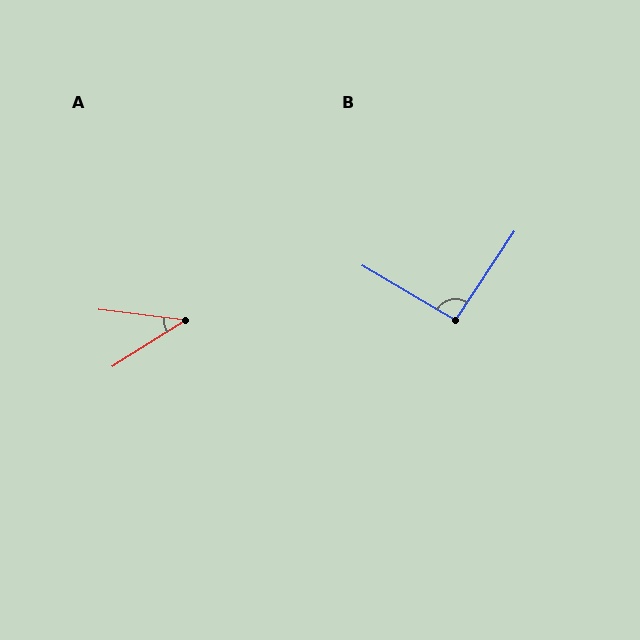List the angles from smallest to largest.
A (40°), B (93°).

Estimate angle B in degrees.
Approximately 93 degrees.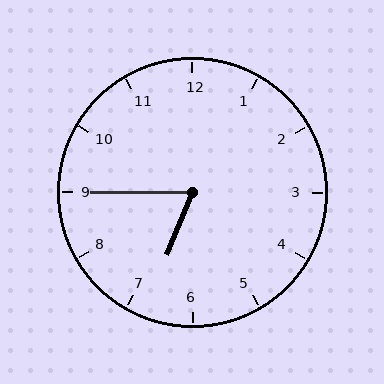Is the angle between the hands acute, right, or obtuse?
It is acute.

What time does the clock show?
6:45.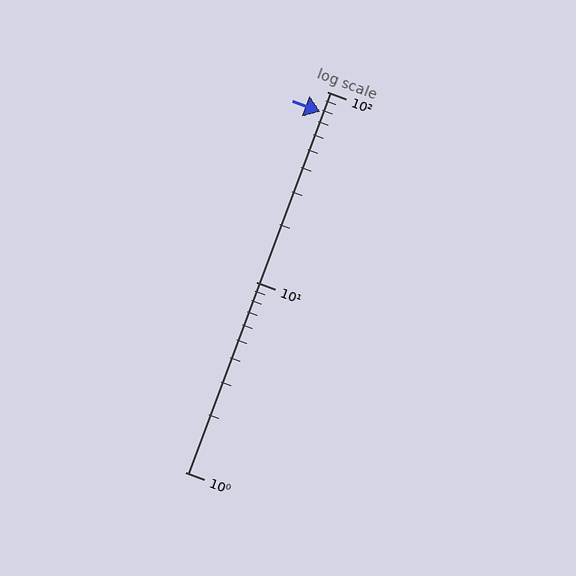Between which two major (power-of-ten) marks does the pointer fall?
The pointer is between 10 and 100.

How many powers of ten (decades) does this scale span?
The scale spans 2 decades, from 1 to 100.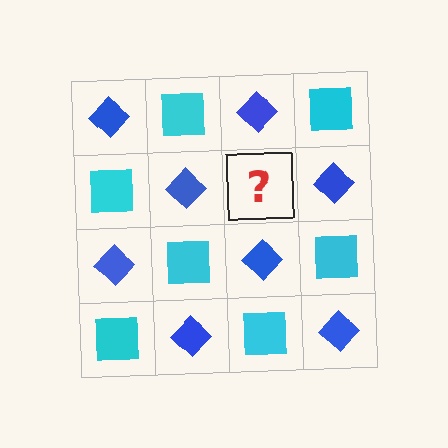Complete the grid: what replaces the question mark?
The question mark should be replaced with a cyan square.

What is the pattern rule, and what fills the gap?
The rule is that it alternates blue diamond and cyan square in a checkerboard pattern. The gap should be filled with a cyan square.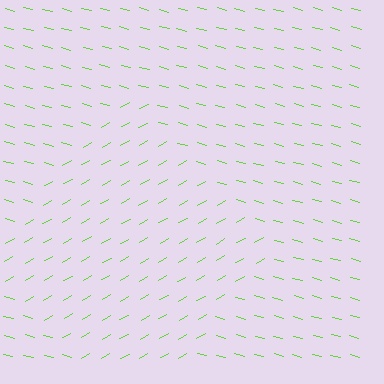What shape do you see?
I see a diamond.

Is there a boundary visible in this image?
Yes, there is a texture boundary formed by a change in line orientation.